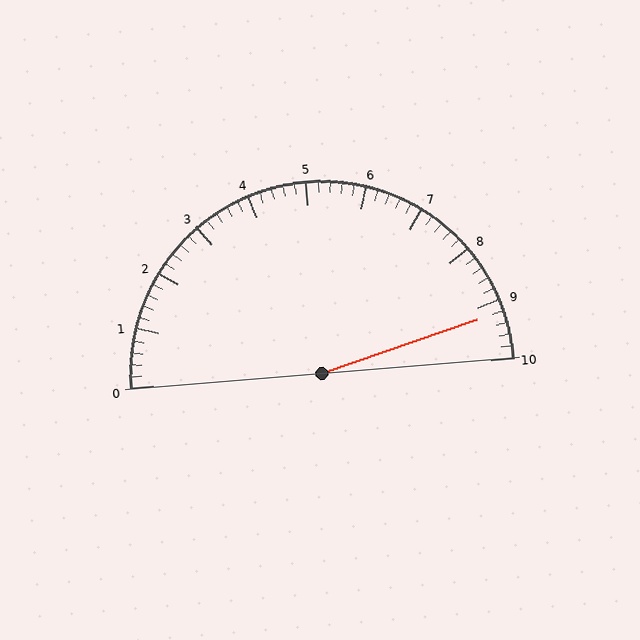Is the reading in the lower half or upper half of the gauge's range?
The reading is in the upper half of the range (0 to 10).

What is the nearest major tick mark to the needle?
The nearest major tick mark is 9.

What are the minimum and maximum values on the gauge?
The gauge ranges from 0 to 10.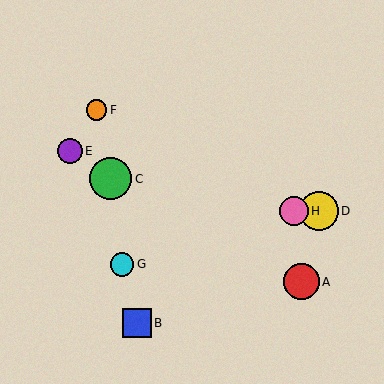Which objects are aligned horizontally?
Objects D, H are aligned horizontally.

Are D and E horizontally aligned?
No, D is at y≈211 and E is at y≈151.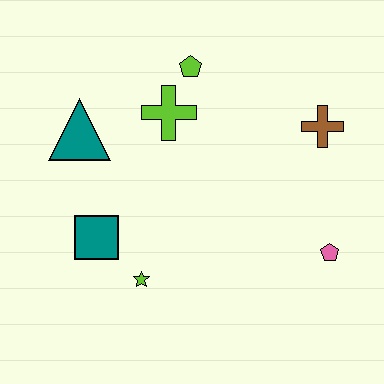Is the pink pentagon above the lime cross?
No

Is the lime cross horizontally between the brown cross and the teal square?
Yes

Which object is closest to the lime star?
The teal square is closest to the lime star.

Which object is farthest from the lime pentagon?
The pink pentagon is farthest from the lime pentagon.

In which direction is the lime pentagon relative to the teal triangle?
The lime pentagon is to the right of the teal triangle.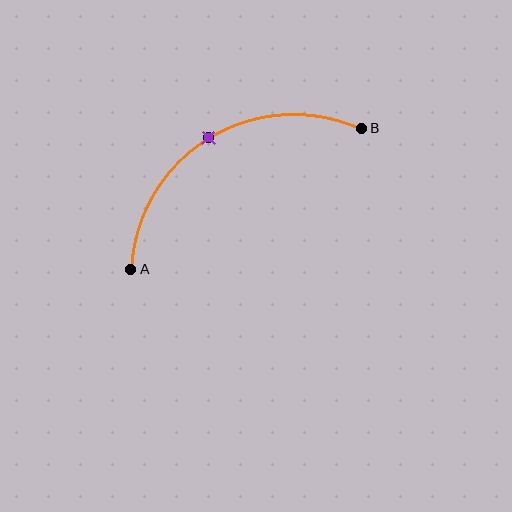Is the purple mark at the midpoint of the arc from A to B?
Yes. The purple mark lies on the arc at equal arc-length from both A and B — it is the arc midpoint.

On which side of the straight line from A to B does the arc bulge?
The arc bulges above the straight line connecting A and B.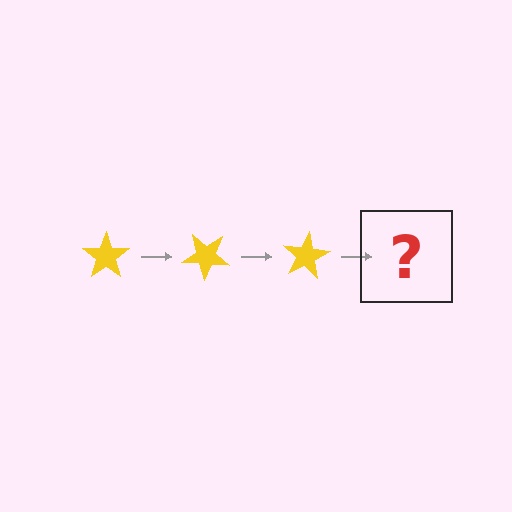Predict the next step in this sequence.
The next step is a yellow star rotated 120 degrees.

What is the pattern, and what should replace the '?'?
The pattern is that the star rotates 40 degrees each step. The '?' should be a yellow star rotated 120 degrees.